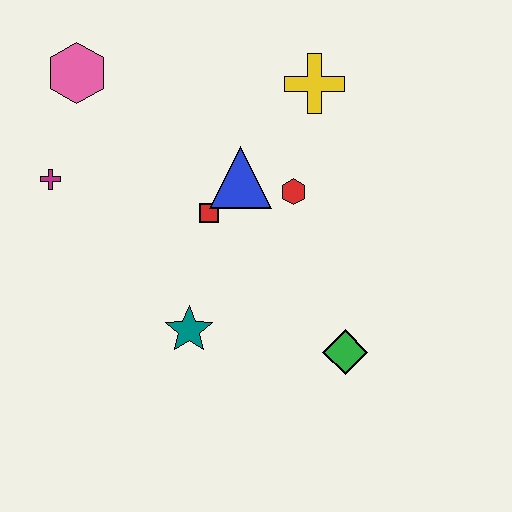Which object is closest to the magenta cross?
The pink hexagon is closest to the magenta cross.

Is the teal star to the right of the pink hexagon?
Yes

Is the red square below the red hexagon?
Yes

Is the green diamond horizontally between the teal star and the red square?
No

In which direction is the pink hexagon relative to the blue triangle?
The pink hexagon is to the left of the blue triangle.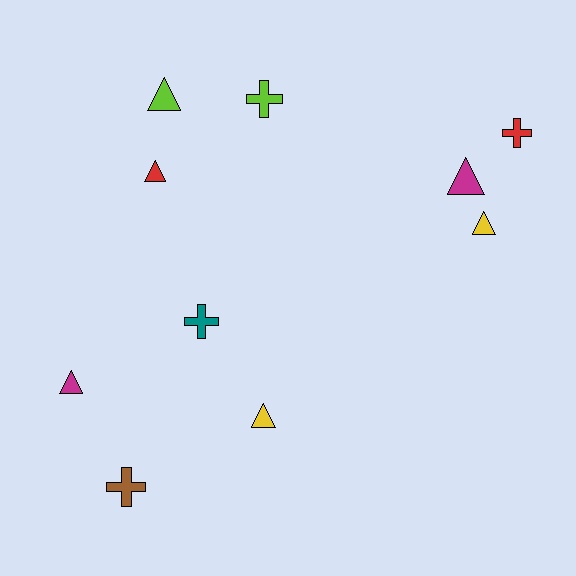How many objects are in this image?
There are 10 objects.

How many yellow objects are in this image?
There are 2 yellow objects.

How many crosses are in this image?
There are 4 crosses.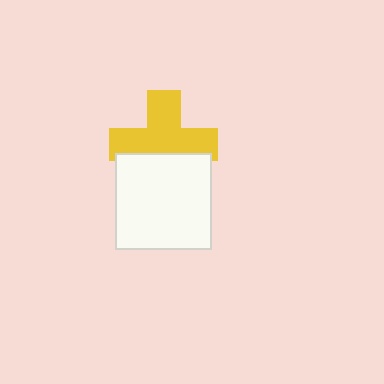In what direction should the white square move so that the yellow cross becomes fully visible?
The white square should move down. That is the shortest direction to clear the overlap and leave the yellow cross fully visible.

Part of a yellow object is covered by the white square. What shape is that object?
It is a cross.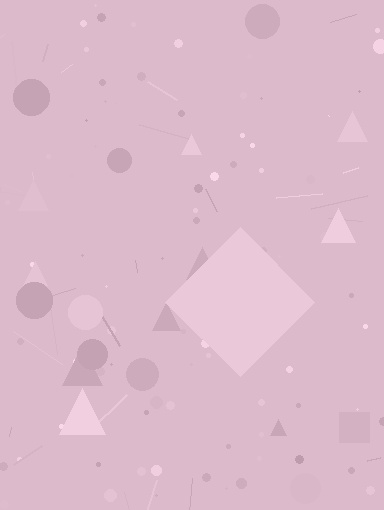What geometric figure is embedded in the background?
A diamond is embedded in the background.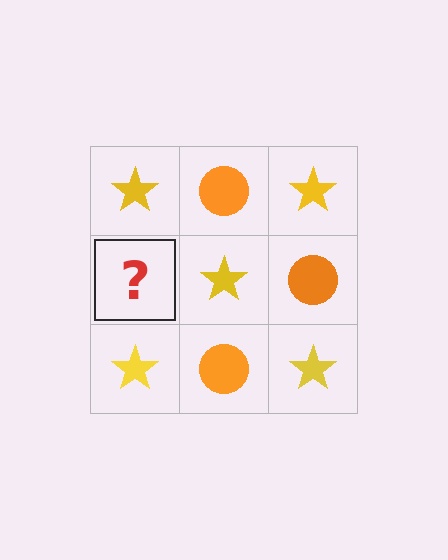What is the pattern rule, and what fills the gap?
The rule is that it alternates yellow star and orange circle in a checkerboard pattern. The gap should be filled with an orange circle.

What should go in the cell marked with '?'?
The missing cell should contain an orange circle.